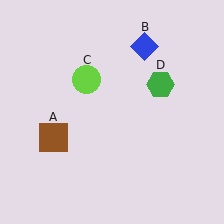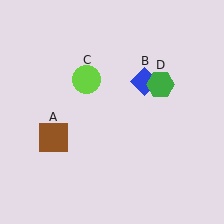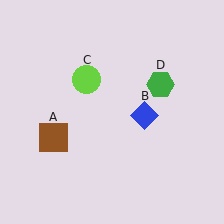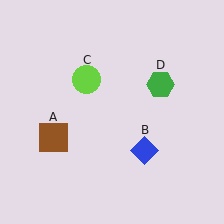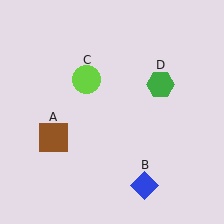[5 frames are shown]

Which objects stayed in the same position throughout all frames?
Brown square (object A) and lime circle (object C) and green hexagon (object D) remained stationary.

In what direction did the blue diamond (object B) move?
The blue diamond (object B) moved down.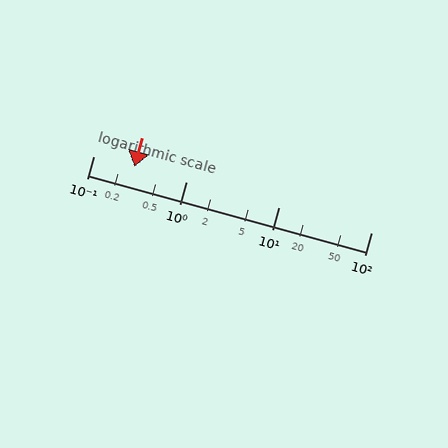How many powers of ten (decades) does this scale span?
The scale spans 3 decades, from 0.1 to 100.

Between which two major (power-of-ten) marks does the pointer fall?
The pointer is between 0.1 and 1.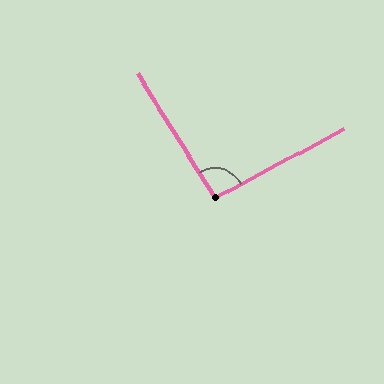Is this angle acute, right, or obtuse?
It is approximately a right angle.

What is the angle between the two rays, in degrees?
Approximately 94 degrees.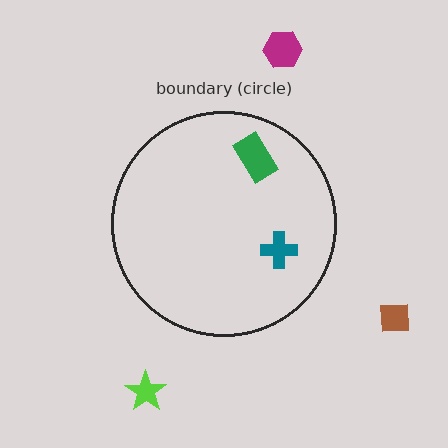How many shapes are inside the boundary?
2 inside, 3 outside.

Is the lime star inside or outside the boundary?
Outside.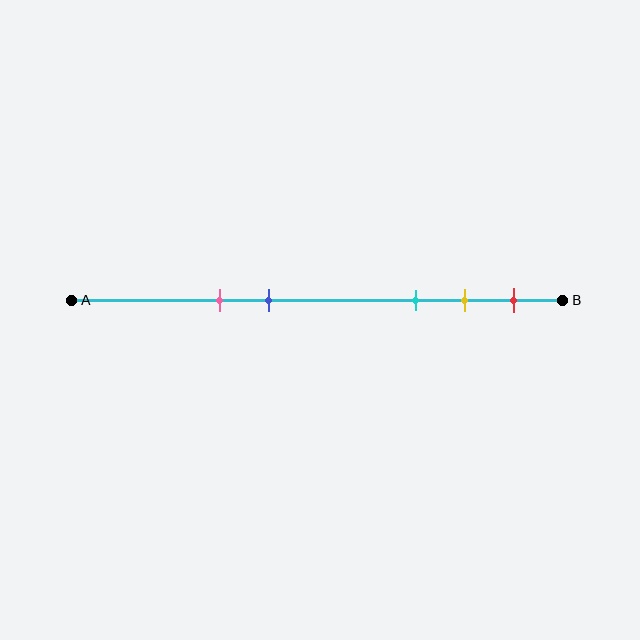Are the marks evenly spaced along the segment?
No, the marks are not evenly spaced.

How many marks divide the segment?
There are 5 marks dividing the segment.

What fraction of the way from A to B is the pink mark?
The pink mark is approximately 30% (0.3) of the way from A to B.